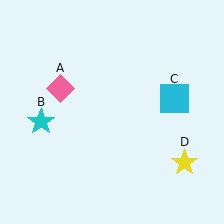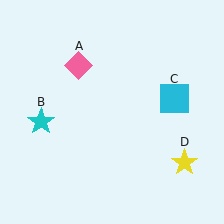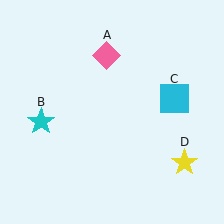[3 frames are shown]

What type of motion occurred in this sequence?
The pink diamond (object A) rotated clockwise around the center of the scene.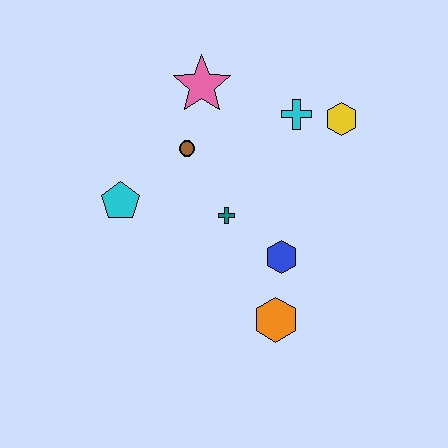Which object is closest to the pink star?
The brown circle is closest to the pink star.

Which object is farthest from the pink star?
The orange hexagon is farthest from the pink star.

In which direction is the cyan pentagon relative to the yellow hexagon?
The cyan pentagon is to the left of the yellow hexagon.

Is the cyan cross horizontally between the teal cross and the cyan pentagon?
No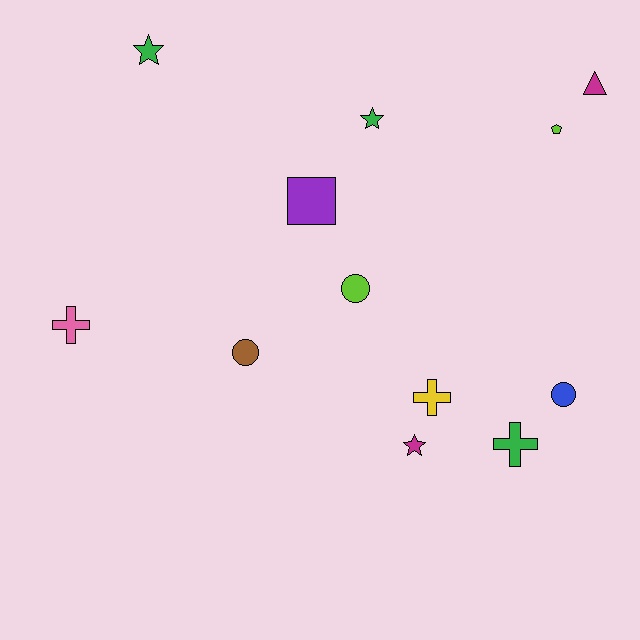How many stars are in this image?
There are 3 stars.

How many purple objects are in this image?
There is 1 purple object.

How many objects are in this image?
There are 12 objects.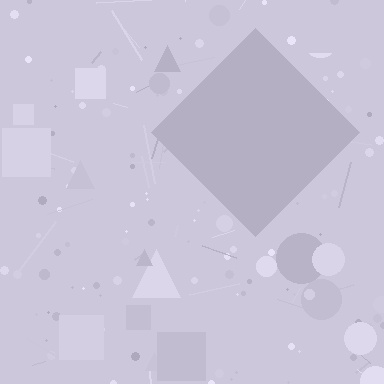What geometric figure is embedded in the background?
A diamond is embedded in the background.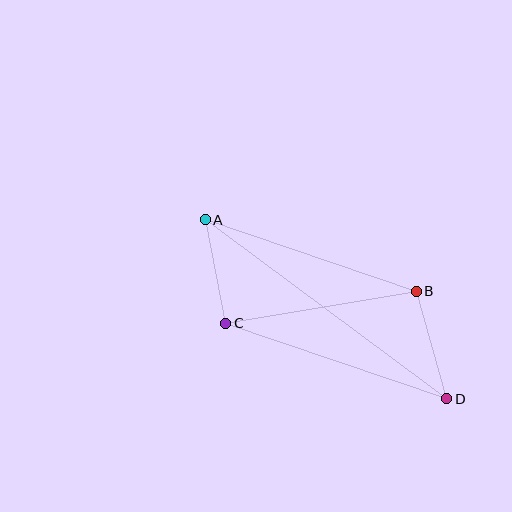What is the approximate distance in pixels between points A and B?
The distance between A and B is approximately 223 pixels.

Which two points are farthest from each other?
Points A and D are farthest from each other.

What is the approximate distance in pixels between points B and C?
The distance between B and C is approximately 193 pixels.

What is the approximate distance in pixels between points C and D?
The distance between C and D is approximately 233 pixels.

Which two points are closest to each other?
Points A and C are closest to each other.